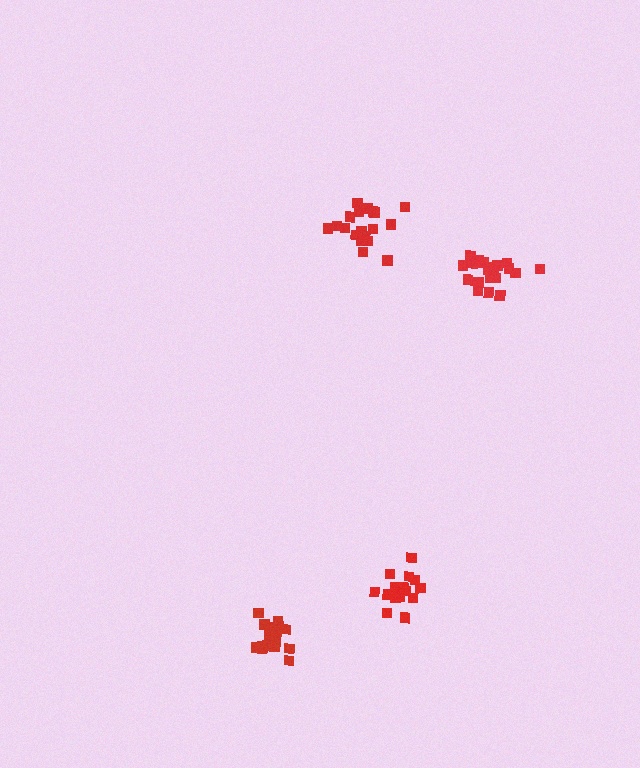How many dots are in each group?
Group 1: 19 dots, Group 2: 21 dots, Group 3: 21 dots, Group 4: 17 dots (78 total).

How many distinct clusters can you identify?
There are 4 distinct clusters.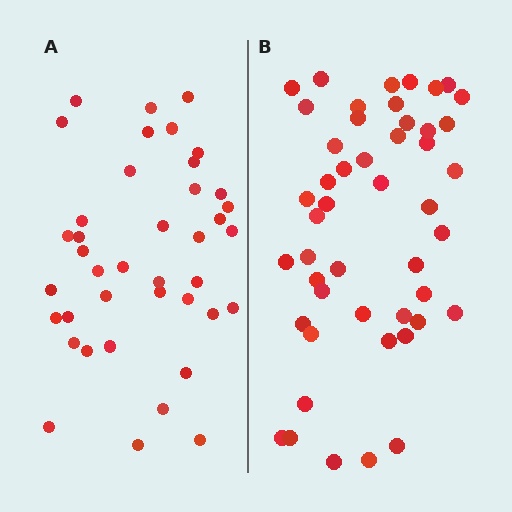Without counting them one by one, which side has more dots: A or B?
Region B (the right region) has more dots.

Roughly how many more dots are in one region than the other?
Region B has roughly 8 or so more dots than region A.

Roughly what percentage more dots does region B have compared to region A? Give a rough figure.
About 20% more.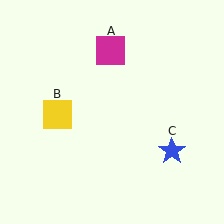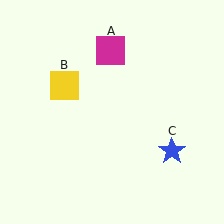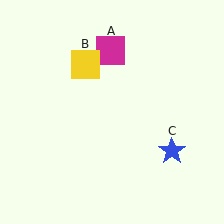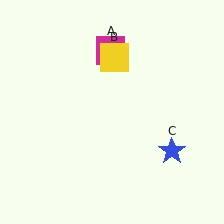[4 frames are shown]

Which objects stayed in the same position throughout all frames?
Magenta square (object A) and blue star (object C) remained stationary.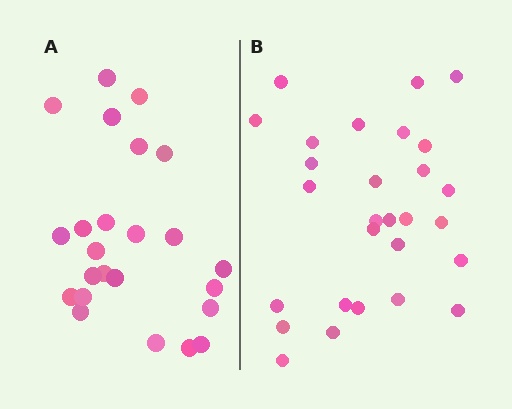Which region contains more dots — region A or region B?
Region B (the right region) has more dots.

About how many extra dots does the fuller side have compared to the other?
Region B has about 4 more dots than region A.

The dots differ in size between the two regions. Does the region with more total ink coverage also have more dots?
No. Region A has more total ink coverage because its dots are larger, but region B actually contains more individual dots. Total area can be misleading — the number of items is what matters here.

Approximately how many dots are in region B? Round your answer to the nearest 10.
About 30 dots. (The exact count is 28, which rounds to 30.)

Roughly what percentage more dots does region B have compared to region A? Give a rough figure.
About 15% more.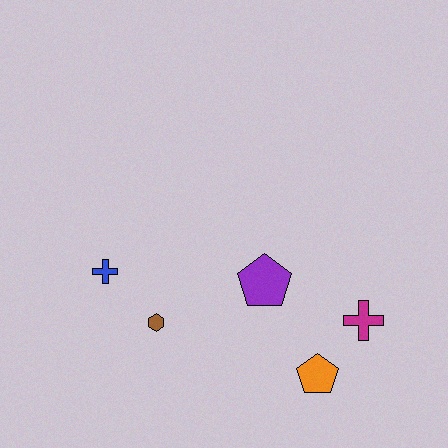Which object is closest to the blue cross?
The brown hexagon is closest to the blue cross.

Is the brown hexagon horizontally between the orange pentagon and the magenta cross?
No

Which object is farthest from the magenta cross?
The blue cross is farthest from the magenta cross.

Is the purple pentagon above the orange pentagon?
Yes